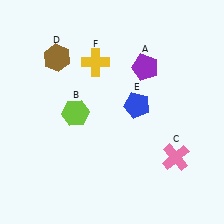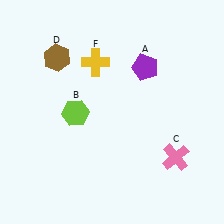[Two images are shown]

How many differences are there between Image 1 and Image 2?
There is 1 difference between the two images.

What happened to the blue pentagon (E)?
The blue pentagon (E) was removed in Image 2. It was in the top-right area of Image 1.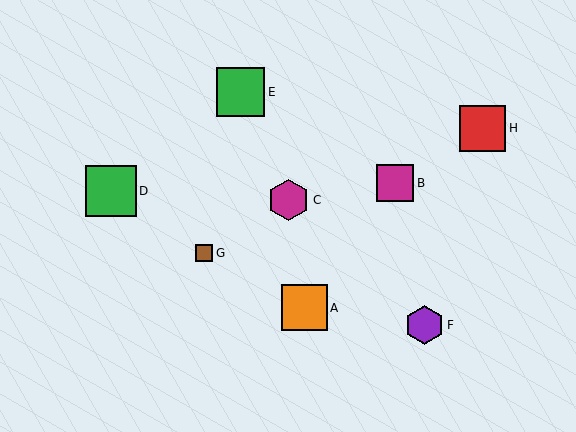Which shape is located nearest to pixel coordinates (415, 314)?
The purple hexagon (labeled F) at (424, 325) is nearest to that location.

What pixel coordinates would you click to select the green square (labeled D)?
Click at (111, 191) to select the green square D.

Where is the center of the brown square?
The center of the brown square is at (204, 253).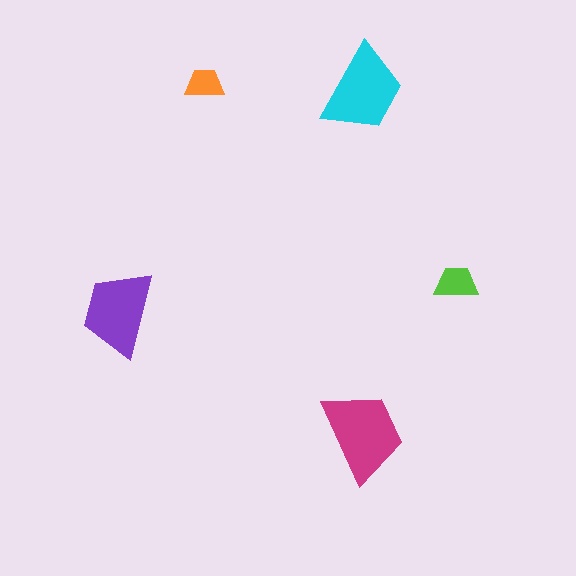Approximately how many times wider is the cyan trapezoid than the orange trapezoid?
About 2.5 times wider.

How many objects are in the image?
There are 5 objects in the image.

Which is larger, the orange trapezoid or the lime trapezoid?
The lime one.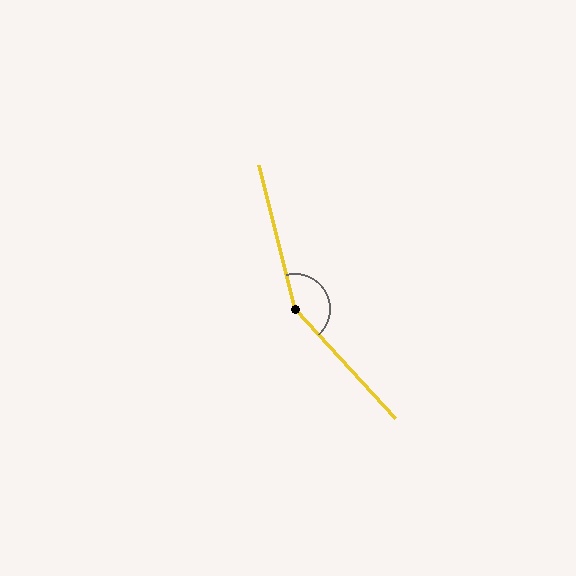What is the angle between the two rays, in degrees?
Approximately 151 degrees.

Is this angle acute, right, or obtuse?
It is obtuse.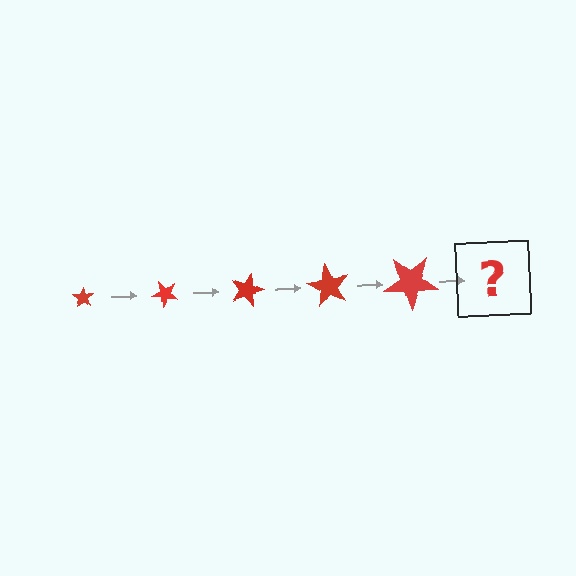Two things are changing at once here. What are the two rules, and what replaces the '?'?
The two rules are that the star grows larger each step and it rotates 45 degrees each step. The '?' should be a star, larger than the previous one and rotated 225 degrees from the start.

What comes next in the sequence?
The next element should be a star, larger than the previous one and rotated 225 degrees from the start.